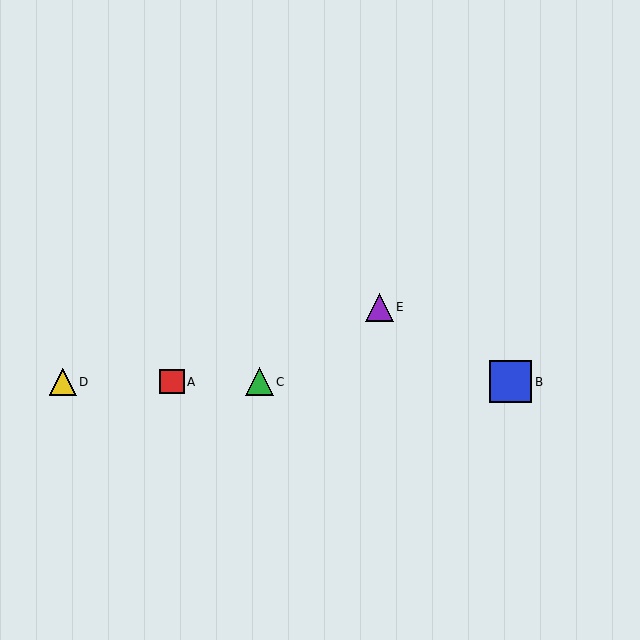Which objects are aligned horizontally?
Objects A, B, C, D are aligned horizontally.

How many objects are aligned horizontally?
4 objects (A, B, C, D) are aligned horizontally.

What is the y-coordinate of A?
Object A is at y≈382.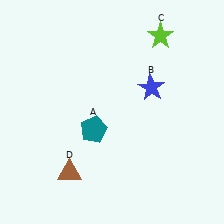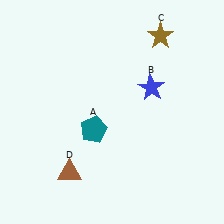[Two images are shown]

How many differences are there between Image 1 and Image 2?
There is 1 difference between the two images.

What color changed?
The star (C) changed from lime in Image 1 to brown in Image 2.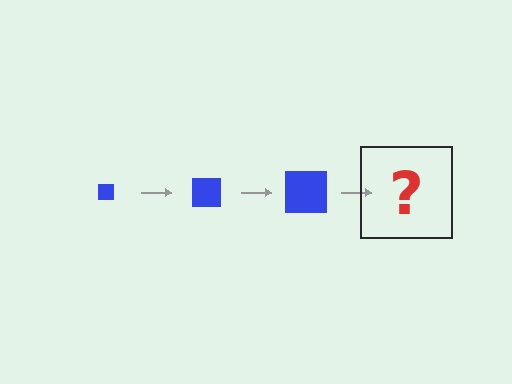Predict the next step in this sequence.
The next step is a blue square, larger than the previous one.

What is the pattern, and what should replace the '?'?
The pattern is that the square gets progressively larger each step. The '?' should be a blue square, larger than the previous one.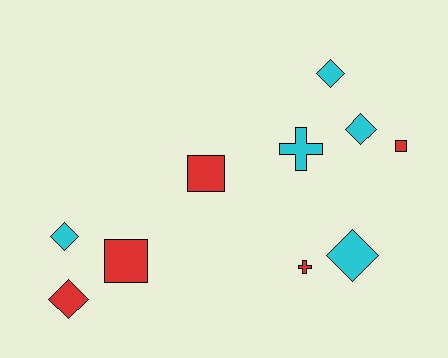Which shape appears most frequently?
Diamond, with 5 objects.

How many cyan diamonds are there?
There are 4 cyan diamonds.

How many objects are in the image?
There are 10 objects.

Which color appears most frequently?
Red, with 5 objects.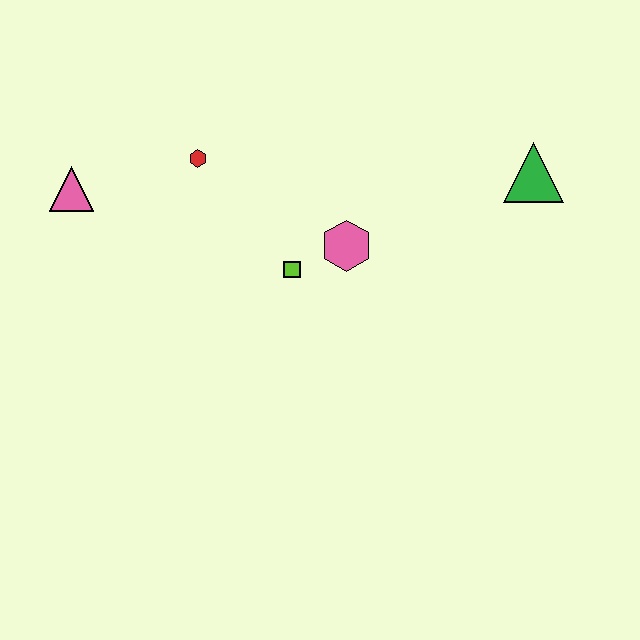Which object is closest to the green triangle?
The pink hexagon is closest to the green triangle.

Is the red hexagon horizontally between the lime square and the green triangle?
No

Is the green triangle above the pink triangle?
Yes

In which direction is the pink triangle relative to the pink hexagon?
The pink triangle is to the left of the pink hexagon.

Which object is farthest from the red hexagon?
The green triangle is farthest from the red hexagon.